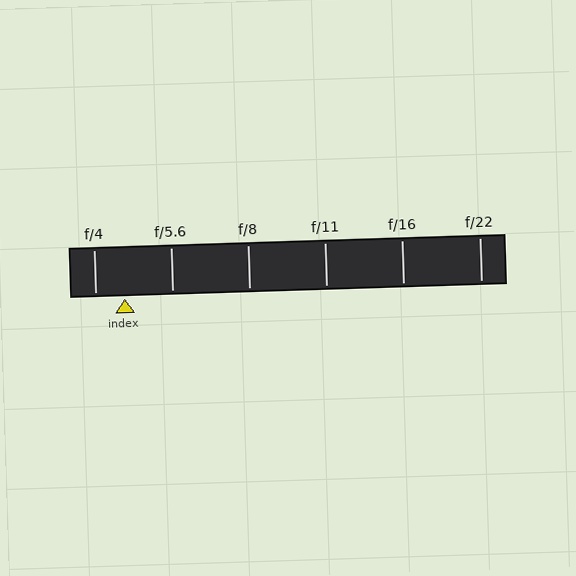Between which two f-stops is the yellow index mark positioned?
The index mark is between f/4 and f/5.6.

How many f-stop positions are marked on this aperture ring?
There are 6 f-stop positions marked.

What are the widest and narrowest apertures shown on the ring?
The widest aperture shown is f/4 and the narrowest is f/22.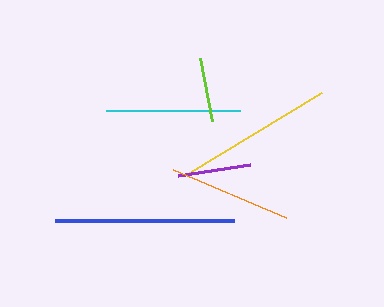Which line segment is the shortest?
The lime line is the shortest at approximately 64 pixels.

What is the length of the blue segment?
The blue segment is approximately 179 pixels long.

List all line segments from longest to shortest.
From longest to shortest: blue, yellow, cyan, orange, purple, lime.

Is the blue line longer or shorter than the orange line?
The blue line is longer than the orange line.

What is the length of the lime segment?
The lime segment is approximately 64 pixels long.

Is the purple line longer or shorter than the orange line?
The orange line is longer than the purple line.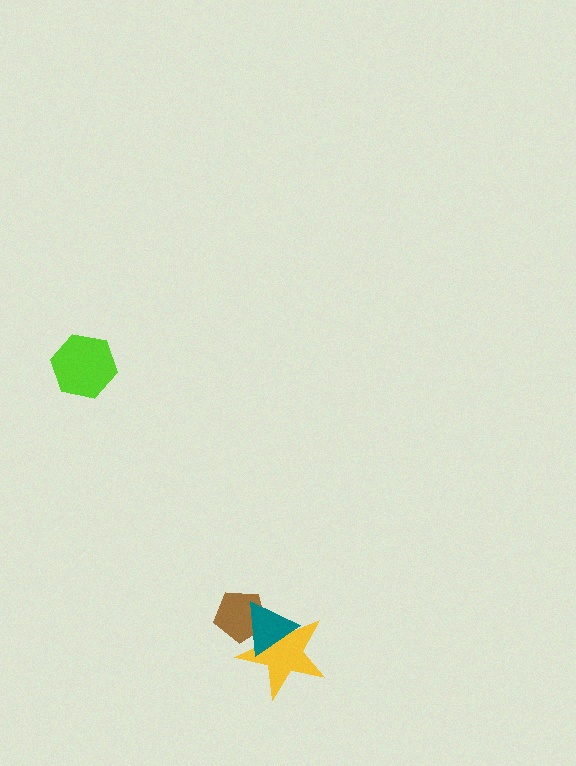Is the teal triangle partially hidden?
No, no other shape covers it.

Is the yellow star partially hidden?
Yes, it is partially covered by another shape.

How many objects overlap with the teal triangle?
2 objects overlap with the teal triangle.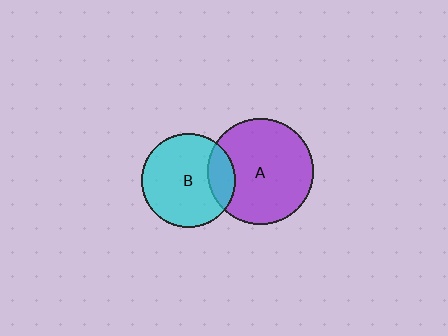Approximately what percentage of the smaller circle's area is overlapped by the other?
Approximately 20%.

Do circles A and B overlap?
Yes.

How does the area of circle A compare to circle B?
Approximately 1.3 times.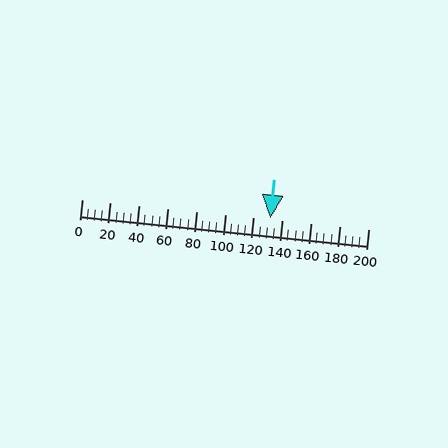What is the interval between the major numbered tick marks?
The major tick marks are spaced 20 units apart.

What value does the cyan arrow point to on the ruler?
The cyan arrow points to approximately 132.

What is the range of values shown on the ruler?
The ruler shows values from 0 to 200.